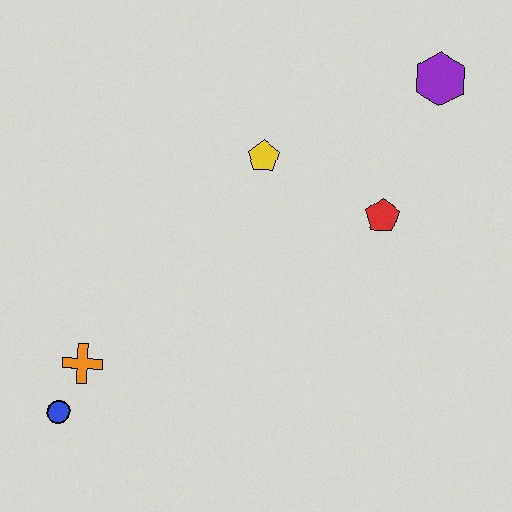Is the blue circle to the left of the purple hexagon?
Yes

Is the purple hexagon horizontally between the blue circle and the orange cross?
No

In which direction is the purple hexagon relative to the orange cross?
The purple hexagon is to the right of the orange cross.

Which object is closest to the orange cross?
The blue circle is closest to the orange cross.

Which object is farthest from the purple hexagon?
The blue circle is farthest from the purple hexagon.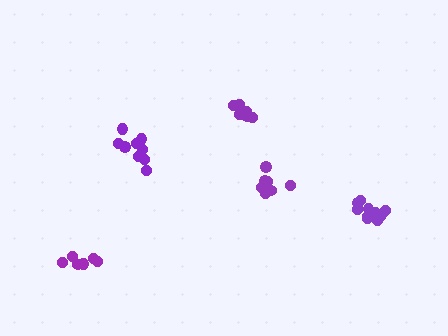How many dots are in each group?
Group 1: 8 dots, Group 2: 9 dots, Group 3: 11 dots, Group 4: 6 dots, Group 5: 6 dots (40 total).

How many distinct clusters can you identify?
There are 5 distinct clusters.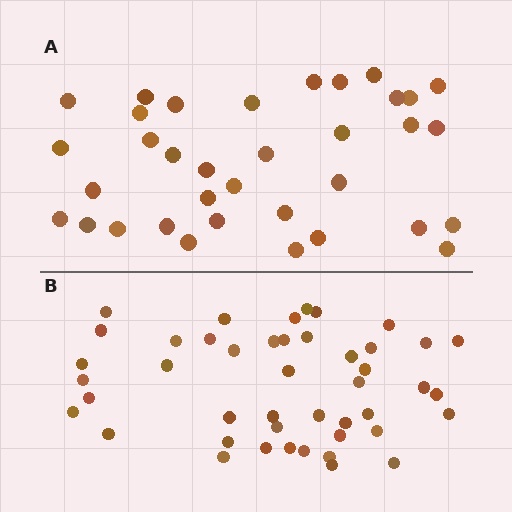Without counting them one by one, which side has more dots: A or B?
Region B (the bottom region) has more dots.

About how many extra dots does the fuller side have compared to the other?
Region B has roughly 10 or so more dots than region A.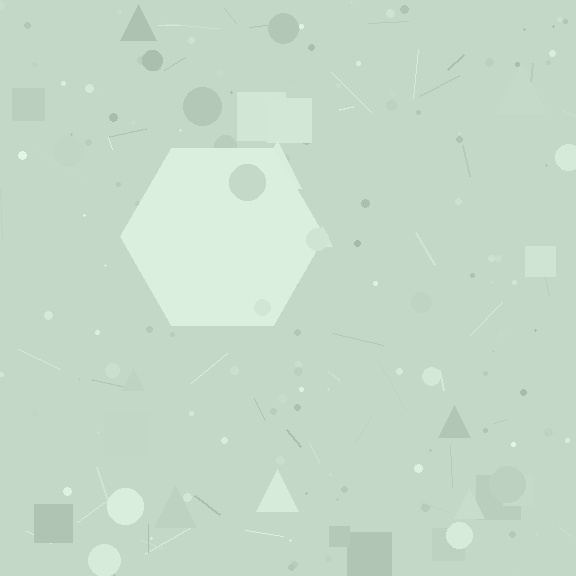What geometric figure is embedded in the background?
A hexagon is embedded in the background.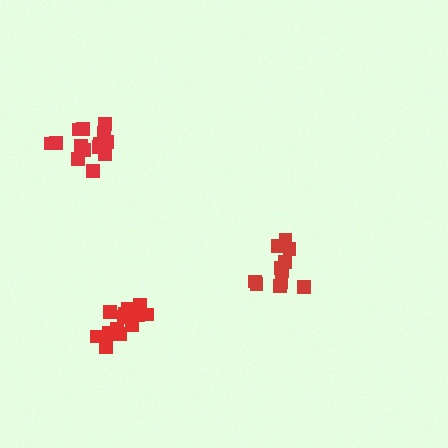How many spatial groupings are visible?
There are 3 spatial groupings.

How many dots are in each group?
Group 1: 14 dots, Group 2: 11 dots, Group 3: 14 dots (39 total).